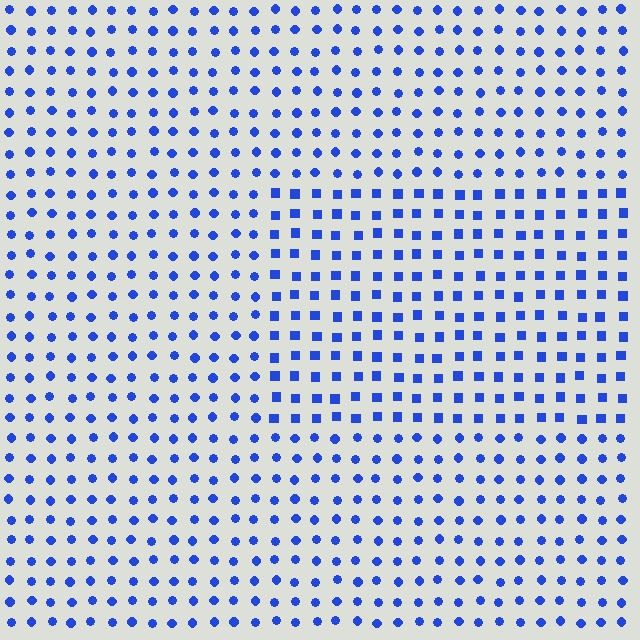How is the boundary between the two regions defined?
The boundary is defined by a change in element shape: squares inside vs. circles outside. All elements share the same color and spacing.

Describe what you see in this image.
The image is filled with small blue elements arranged in a uniform grid. A rectangle-shaped region contains squares, while the surrounding area contains circles. The boundary is defined purely by the change in element shape.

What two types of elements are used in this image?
The image uses squares inside the rectangle region and circles outside it.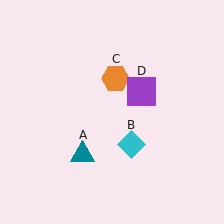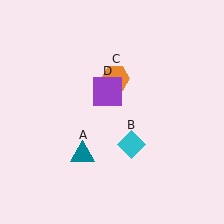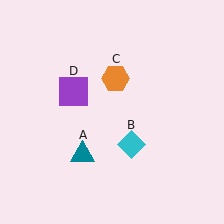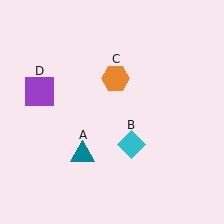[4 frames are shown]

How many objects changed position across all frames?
1 object changed position: purple square (object D).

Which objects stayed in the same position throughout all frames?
Teal triangle (object A) and cyan diamond (object B) and orange hexagon (object C) remained stationary.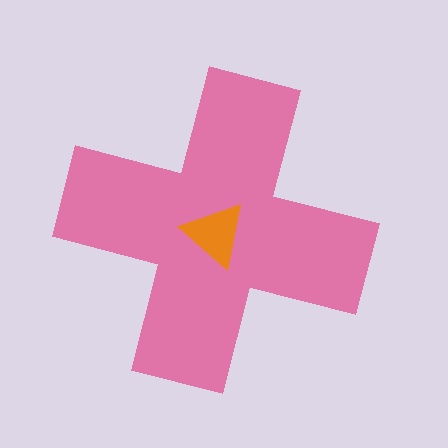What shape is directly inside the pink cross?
The orange triangle.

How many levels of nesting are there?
2.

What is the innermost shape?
The orange triangle.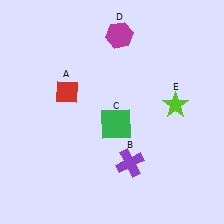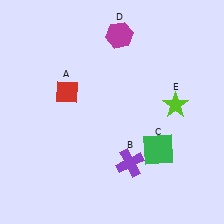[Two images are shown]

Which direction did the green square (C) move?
The green square (C) moved right.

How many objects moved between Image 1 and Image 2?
1 object moved between the two images.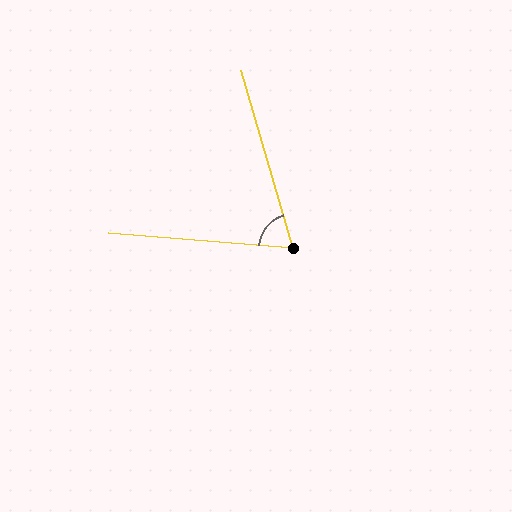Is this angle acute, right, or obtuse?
It is acute.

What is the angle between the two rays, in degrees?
Approximately 69 degrees.